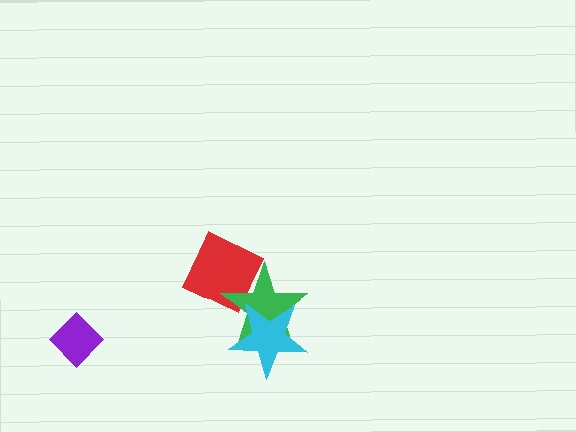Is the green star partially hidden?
Yes, it is partially covered by another shape.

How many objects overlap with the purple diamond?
0 objects overlap with the purple diamond.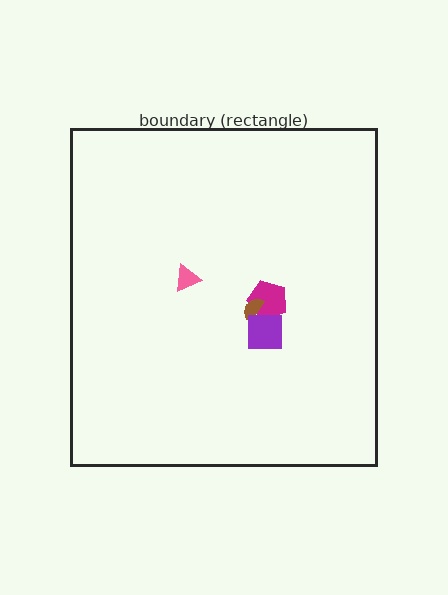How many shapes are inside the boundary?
4 inside, 0 outside.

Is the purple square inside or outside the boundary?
Inside.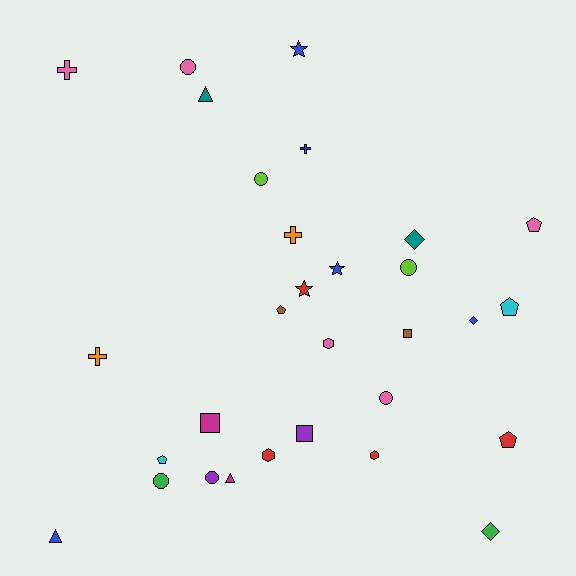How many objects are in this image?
There are 30 objects.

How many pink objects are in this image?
There are 5 pink objects.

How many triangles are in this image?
There are 3 triangles.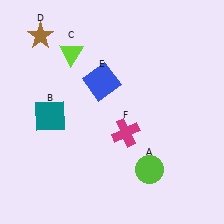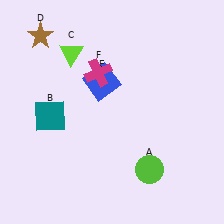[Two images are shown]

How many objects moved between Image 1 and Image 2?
1 object moved between the two images.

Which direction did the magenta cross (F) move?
The magenta cross (F) moved up.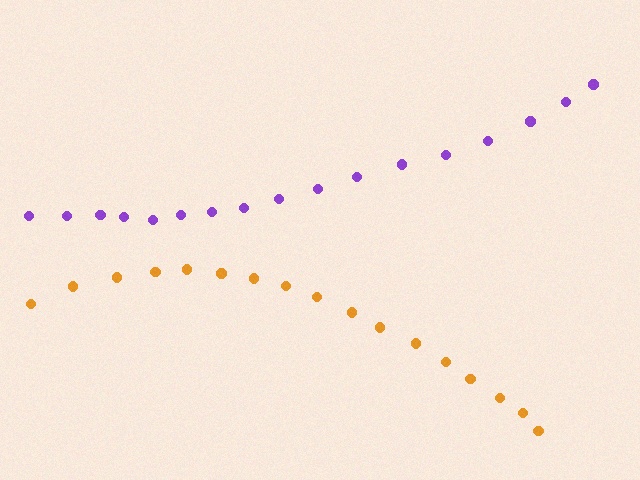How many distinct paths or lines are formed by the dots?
There are 2 distinct paths.